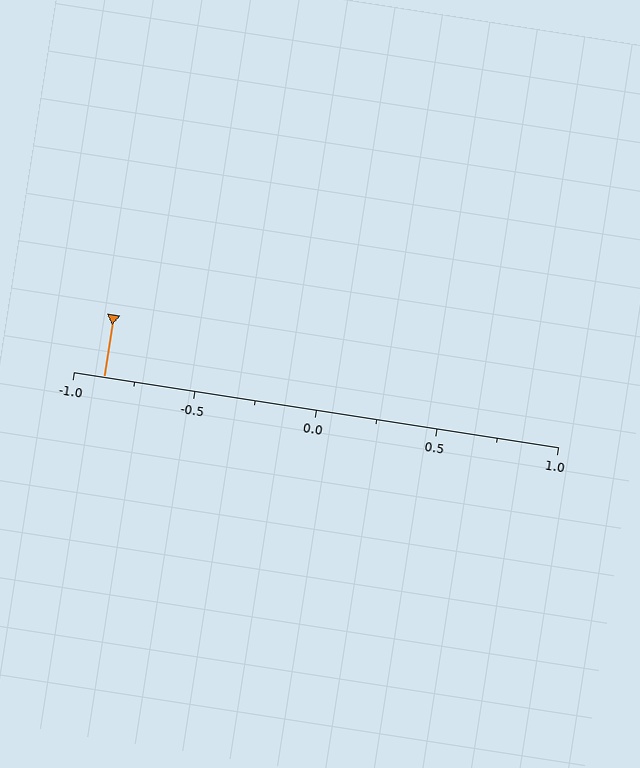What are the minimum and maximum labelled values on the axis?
The axis runs from -1.0 to 1.0.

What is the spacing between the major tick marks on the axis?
The major ticks are spaced 0.5 apart.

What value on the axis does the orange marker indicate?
The marker indicates approximately -0.88.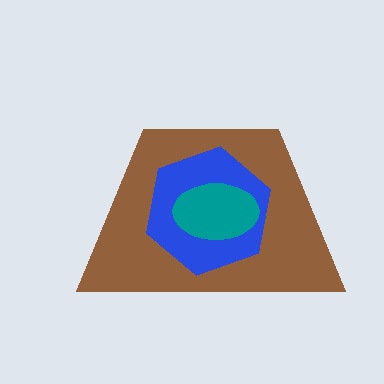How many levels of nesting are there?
3.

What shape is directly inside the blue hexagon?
The teal ellipse.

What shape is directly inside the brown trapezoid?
The blue hexagon.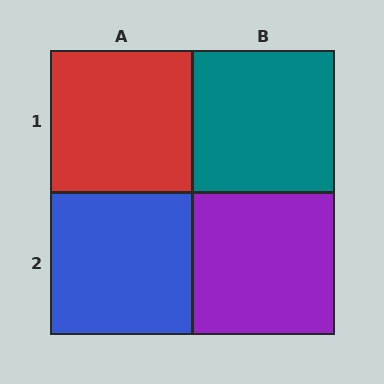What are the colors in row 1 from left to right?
Red, teal.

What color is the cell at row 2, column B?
Purple.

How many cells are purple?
1 cell is purple.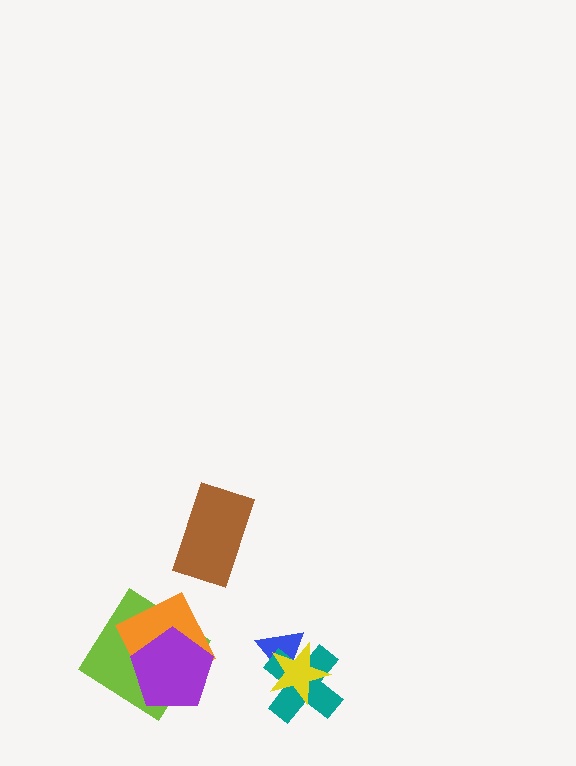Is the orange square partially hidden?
Yes, it is partially covered by another shape.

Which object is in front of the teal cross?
The yellow star is in front of the teal cross.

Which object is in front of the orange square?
The purple pentagon is in front of the orange square.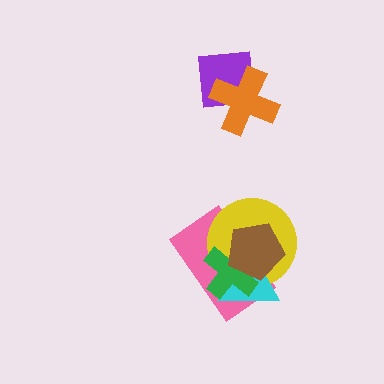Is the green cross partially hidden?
Yes, it is partially covered by another shape.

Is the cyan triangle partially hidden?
Yes, it is partially covered by another shape.